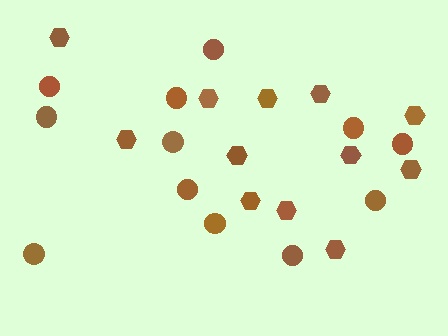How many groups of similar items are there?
There are 2 groups: one group of circles (12) and one group of hexagons (12).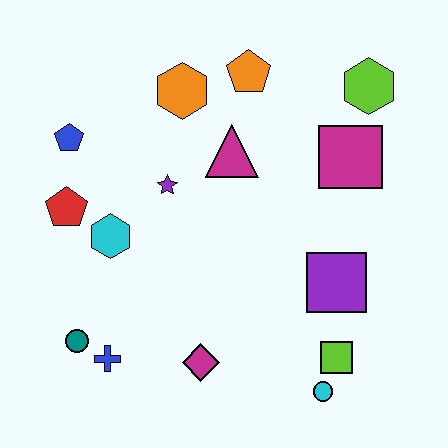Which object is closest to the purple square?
The lime square is closest to the purple square.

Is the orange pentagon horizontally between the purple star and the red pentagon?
No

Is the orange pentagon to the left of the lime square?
Yes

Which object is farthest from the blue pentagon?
The cyan circle is farthest from the blue pentagon.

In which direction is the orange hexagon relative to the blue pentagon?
The orange hexagon is to the right of the blue pentagon.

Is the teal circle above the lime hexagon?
No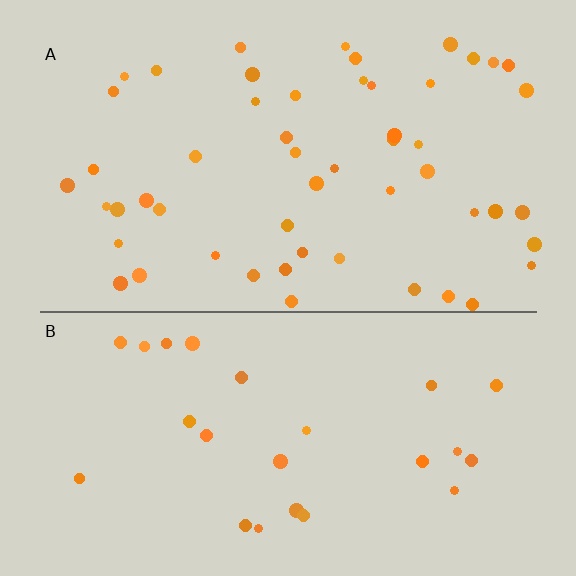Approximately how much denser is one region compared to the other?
Approximately 2.1× — region A over region B.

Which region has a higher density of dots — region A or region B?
A (the top).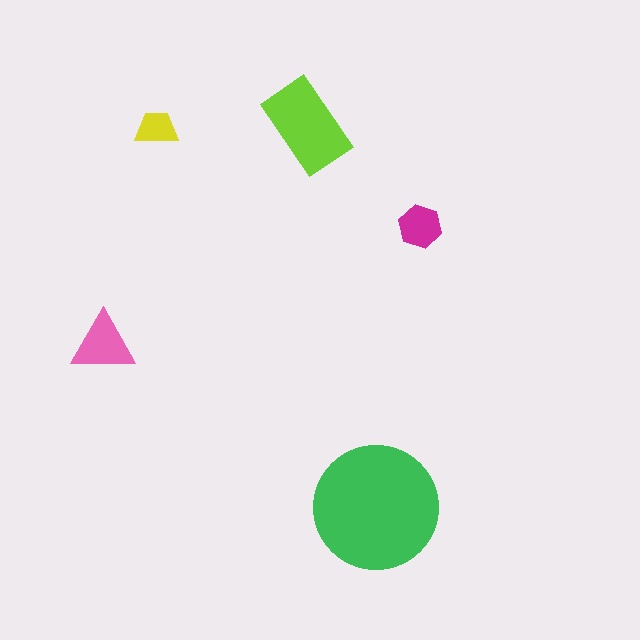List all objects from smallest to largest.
The yellow trapezoid, the magenta hexagon, the pink triangle, the lime rectangle, the green circle.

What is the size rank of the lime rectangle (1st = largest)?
2nd.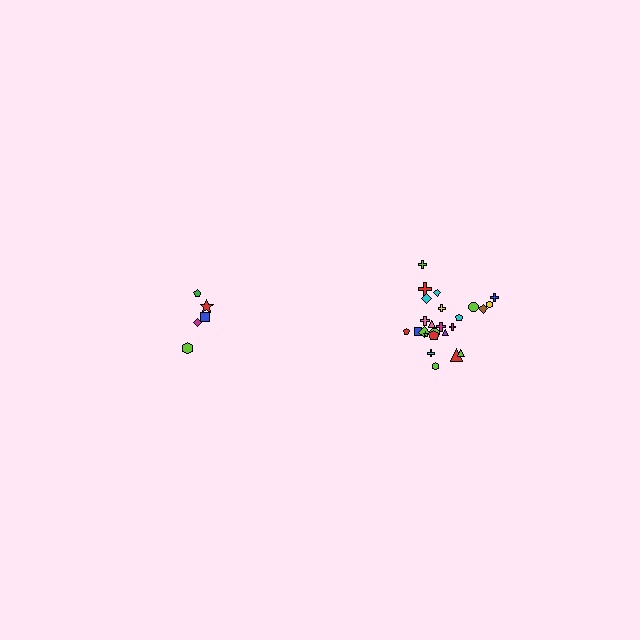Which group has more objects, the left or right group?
The right group.